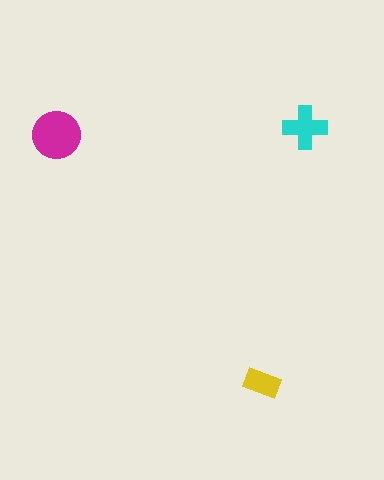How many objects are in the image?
There are 3 objects in the image.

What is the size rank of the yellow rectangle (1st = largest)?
3rd.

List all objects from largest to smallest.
The magenta circle, the cyan cross, the yellow rectangle.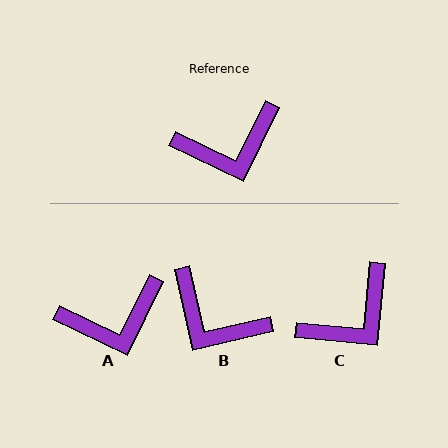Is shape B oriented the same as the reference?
No, it is off by about 51 degrees.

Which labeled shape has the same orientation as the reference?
A.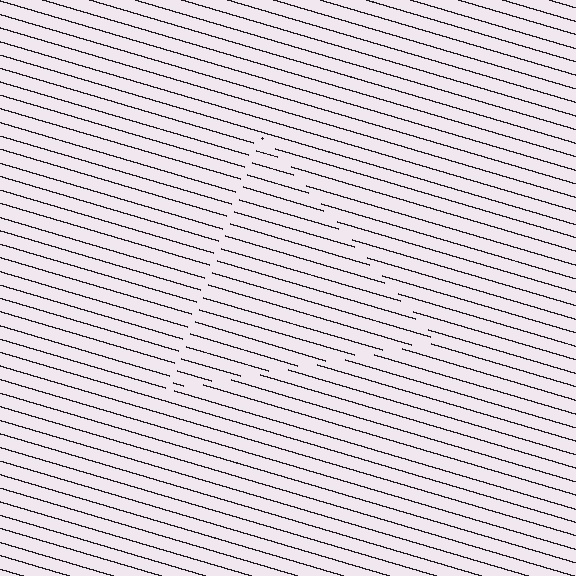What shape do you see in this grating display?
An illusory triangle. The interior of the shape contains the same grating, shifted by half a period — the contour is defined by the phase discontinuity where line-ends from the inner and outer gratings abut.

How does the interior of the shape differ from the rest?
The interior of the shape contains the same grating, shifted by half a period — the contour is defined by the phase discontinuity where line-ends from the inner and outer gratings abut.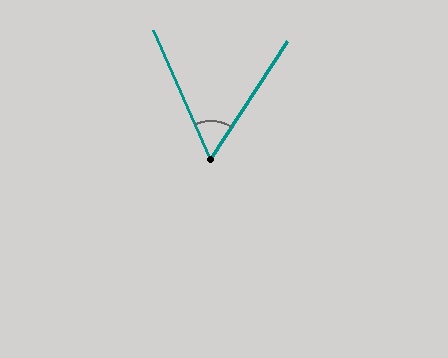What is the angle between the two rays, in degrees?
Approximately 57 degrees.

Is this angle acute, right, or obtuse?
It is acute.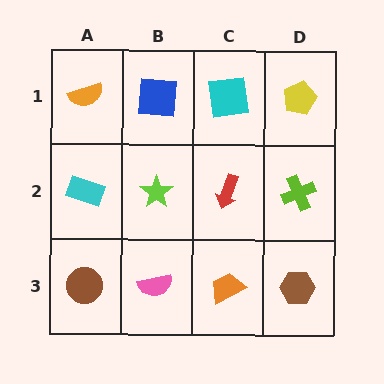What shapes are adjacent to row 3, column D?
A lime cross (row 2, column D), an orange trapezoid (row 3, column C).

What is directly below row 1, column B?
A lime star.